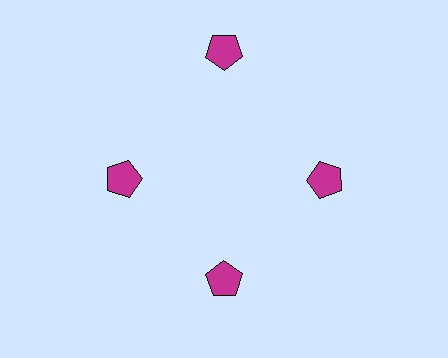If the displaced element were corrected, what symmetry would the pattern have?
It would have 4-fold rotational symmetry — the pattern would map onto itself every 90 degrees.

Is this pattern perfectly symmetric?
No. The 4 magenta pentagons are arranged in a ring, but one element near the 12 o'clock position is pushed outward from the center, breaking the 4-fold rotational symmetry.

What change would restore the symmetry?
The symmetry would be restored by moving it inward, back onto the ring so that all 4 pentagons sit at equal angles and equal distance from the center.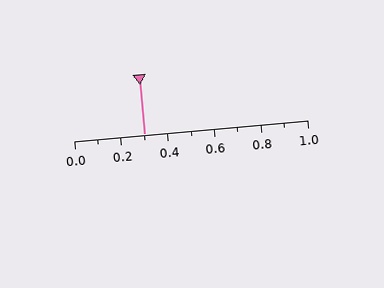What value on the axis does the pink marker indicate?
The marker indicates approximately 0.3.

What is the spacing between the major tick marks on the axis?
The major ticks are spaced 0.2 apart.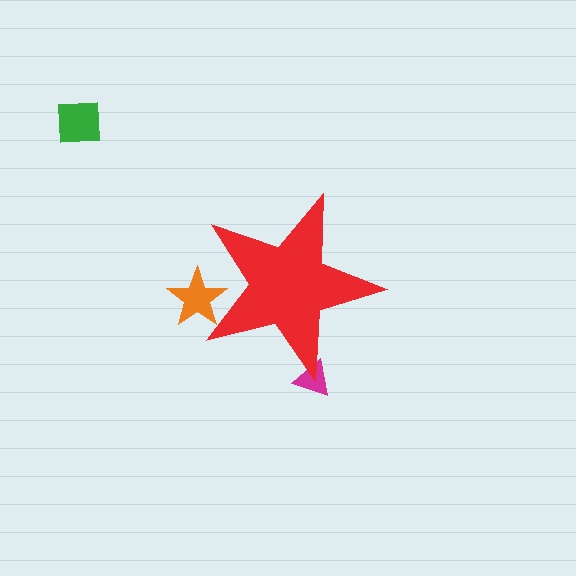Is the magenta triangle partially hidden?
Yes, the magenta triangle is partially hidden behind the red star.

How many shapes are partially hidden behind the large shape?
2 shapes are partially hidden.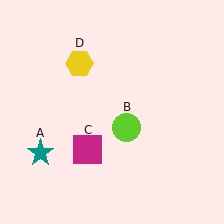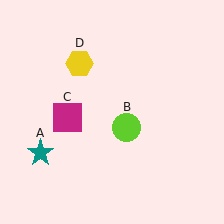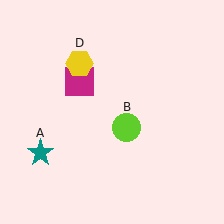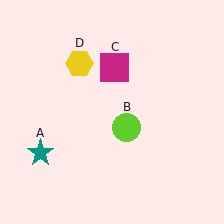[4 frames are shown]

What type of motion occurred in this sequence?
The magenta square (object C) rotated clockwise around the center of the scene.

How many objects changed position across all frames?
1 object changed position: magenta square (object C).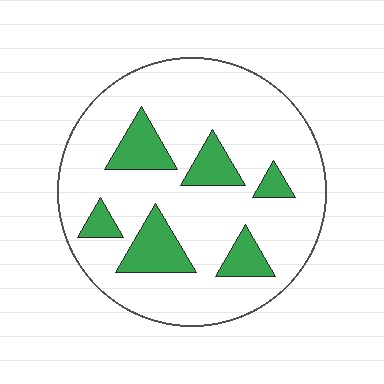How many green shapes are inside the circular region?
6.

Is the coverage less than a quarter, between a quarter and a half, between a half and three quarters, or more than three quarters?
Less than a quarter.